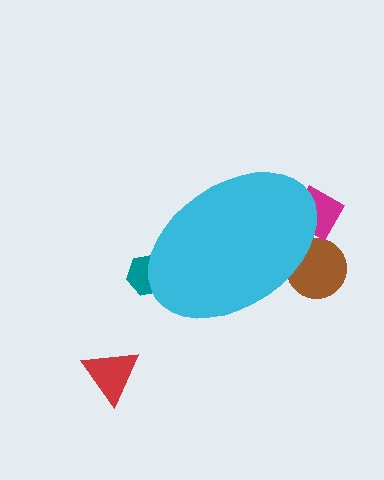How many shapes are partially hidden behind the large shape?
3 shapes are partially hidden.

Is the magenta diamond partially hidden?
Yes, the magenta diamond is partially hidden behind the cyan ellipse.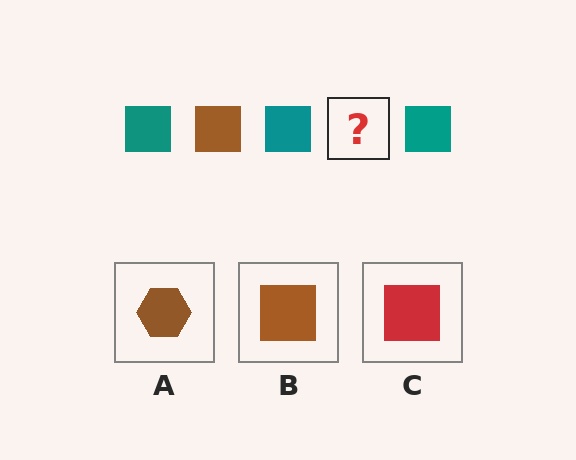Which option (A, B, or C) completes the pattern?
B.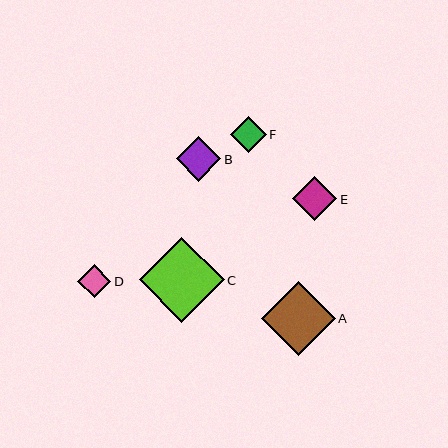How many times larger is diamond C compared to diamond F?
Diamond C is approximately 2.4 times the size of diamond F.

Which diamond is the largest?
Diamond C is the largest with a size of approximately 85 pixels.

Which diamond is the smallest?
Diamond D is the smallest with a size of approximately 33 pixels.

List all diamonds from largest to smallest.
From largest to smallest: C, A, E, B, F, D.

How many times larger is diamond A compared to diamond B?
Diamond A is approximately 1.7 times the size of diamond B.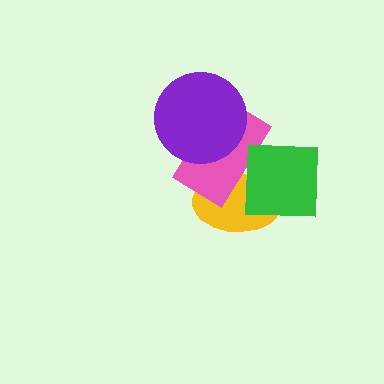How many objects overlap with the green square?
2 objects overlap with the green square.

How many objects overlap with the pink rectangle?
3 objects overlap with the pink rectangle.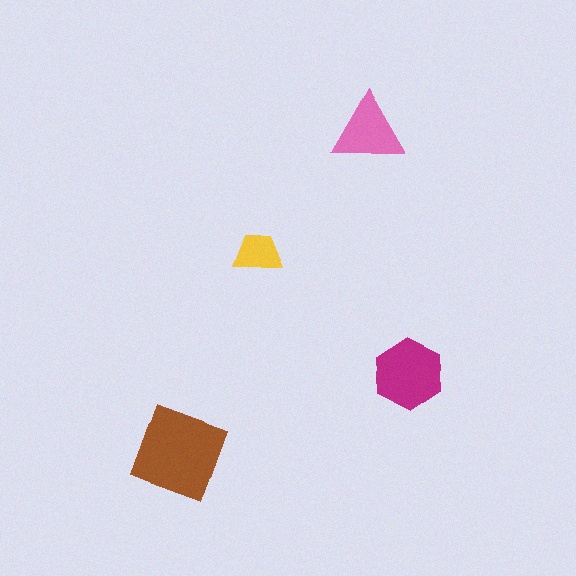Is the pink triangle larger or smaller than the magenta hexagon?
Smaller.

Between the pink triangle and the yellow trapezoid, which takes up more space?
The pink triangle.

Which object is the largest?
The brown diamond.